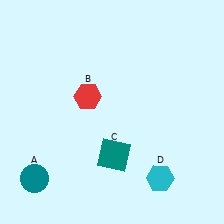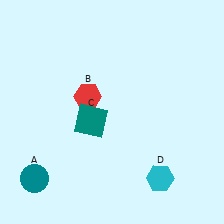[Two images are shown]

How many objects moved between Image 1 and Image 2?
1 object moved between the two images.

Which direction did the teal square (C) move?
The teal square (C) moved up.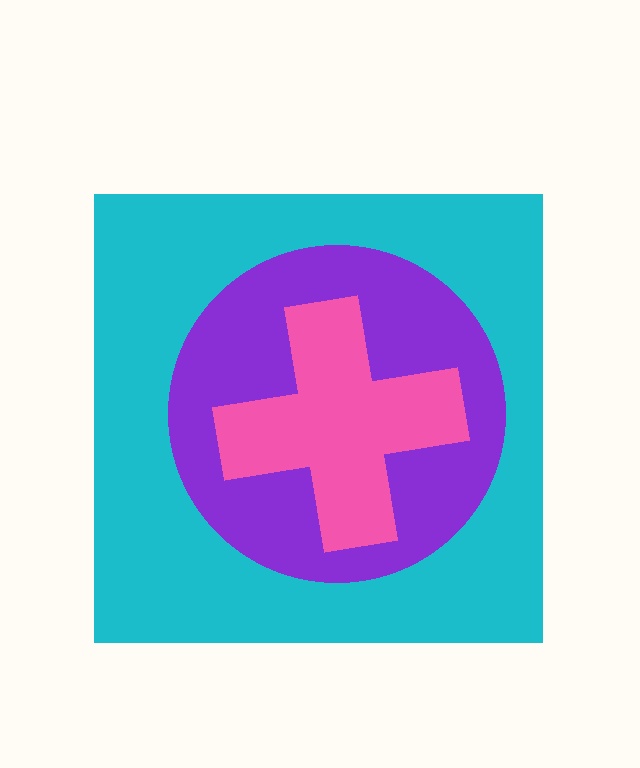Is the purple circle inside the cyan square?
Yes.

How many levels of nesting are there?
3.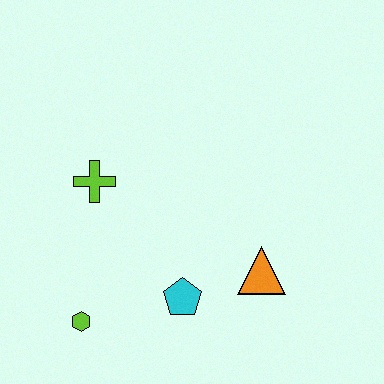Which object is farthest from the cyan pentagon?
The lime cross is farthest from the cyan pentagon.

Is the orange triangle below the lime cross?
Yes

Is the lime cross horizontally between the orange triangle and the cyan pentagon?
No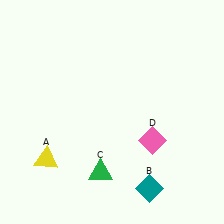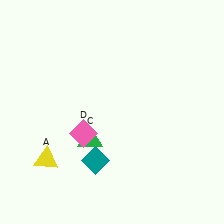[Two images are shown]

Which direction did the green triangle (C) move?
The green triangle (C) moved up.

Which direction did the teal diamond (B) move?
The teal diamond (B) moved left.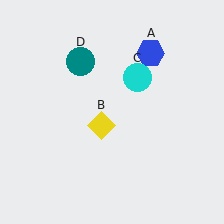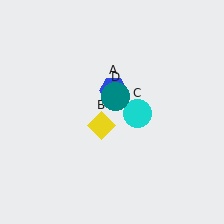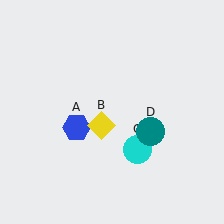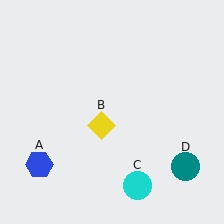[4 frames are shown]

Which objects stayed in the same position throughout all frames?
Yellow diamond (object B) remained stationary.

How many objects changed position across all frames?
3 objects changed position: blue hexagon (object A), cyan circle (object C), teal circle (object D).